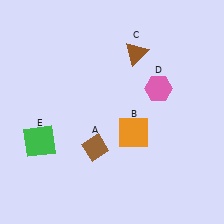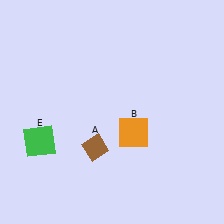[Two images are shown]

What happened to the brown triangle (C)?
The brown triangle (C) was removed in Image 2. It was in the top-right area of Image 1.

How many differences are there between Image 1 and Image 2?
There are 2 differences between the two images.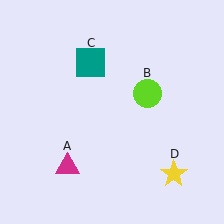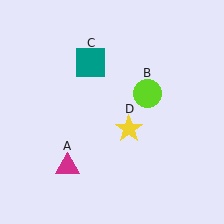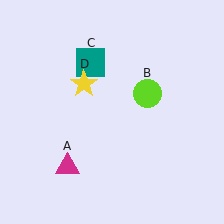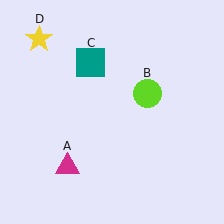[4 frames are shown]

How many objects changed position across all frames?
1 object changed position: yellow star (object D).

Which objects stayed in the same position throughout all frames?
Magenta triangle (object A) and lime circle (object B) and teal square (object C) remained stationary.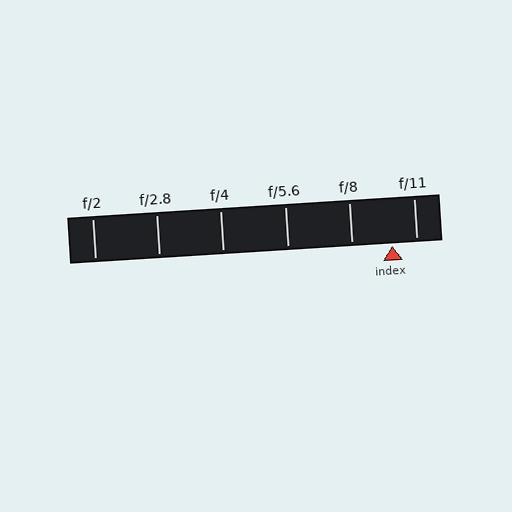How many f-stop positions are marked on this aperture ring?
There are 6 f-stop positions marked.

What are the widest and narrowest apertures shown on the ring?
The widest aperture shown is f/2 and the narrowest is f/11.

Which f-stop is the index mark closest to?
The index mark is closest to f/11.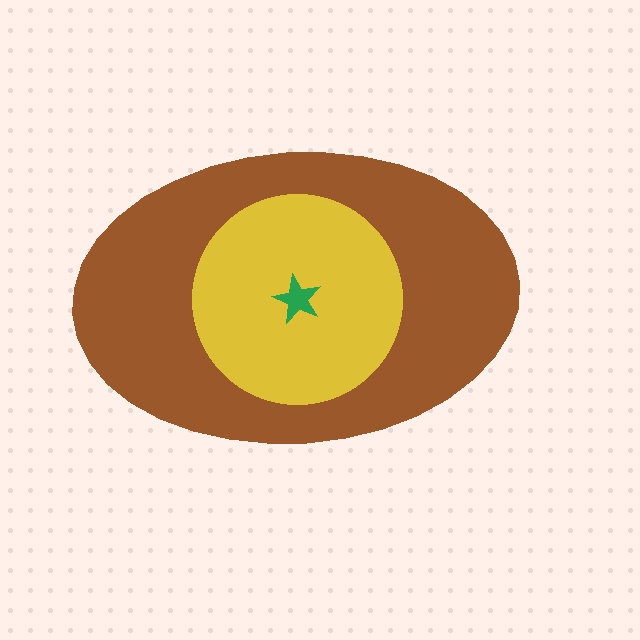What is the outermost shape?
The brown ellipse.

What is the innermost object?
The green star.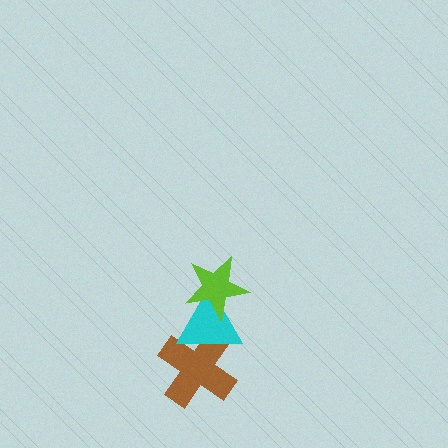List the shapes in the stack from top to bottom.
From top to bottom: the lime star, the cyan triangle, the brown cross.